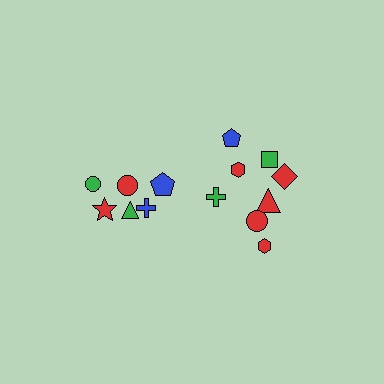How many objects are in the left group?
There are 6 objects.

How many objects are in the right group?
There are 8 objects.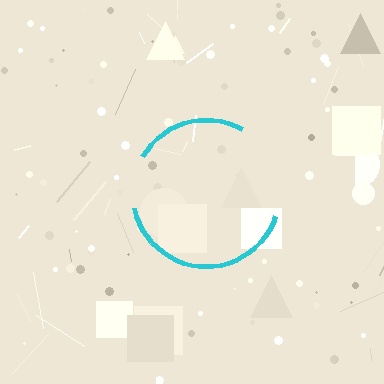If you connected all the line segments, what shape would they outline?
They would outline a circle.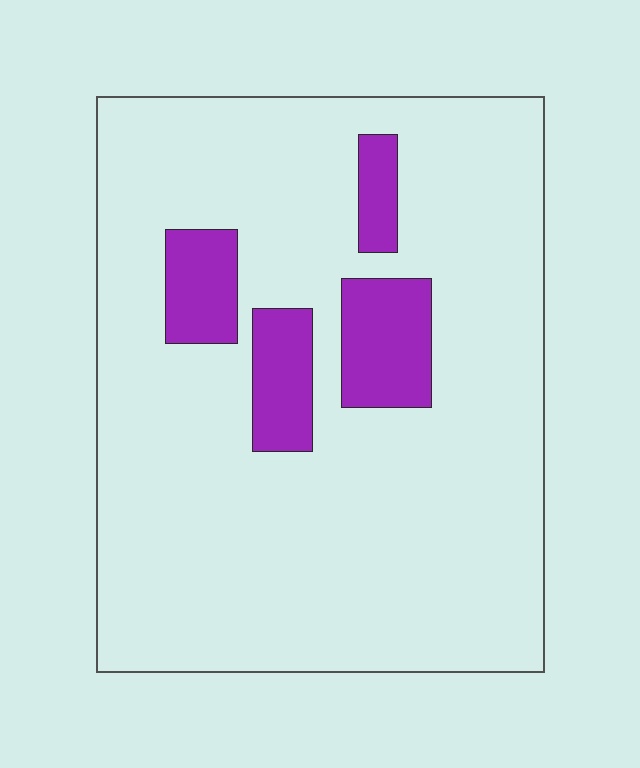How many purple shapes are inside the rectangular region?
4.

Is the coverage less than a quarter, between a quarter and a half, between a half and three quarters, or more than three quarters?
Less than a quarter.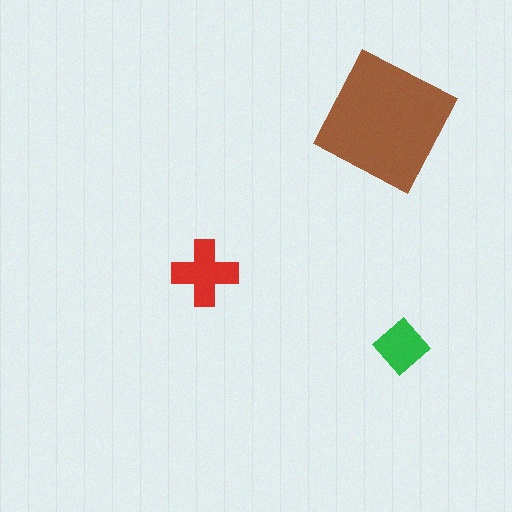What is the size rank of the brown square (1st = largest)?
1st.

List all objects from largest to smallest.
The brown square, the red cross, the green diamond.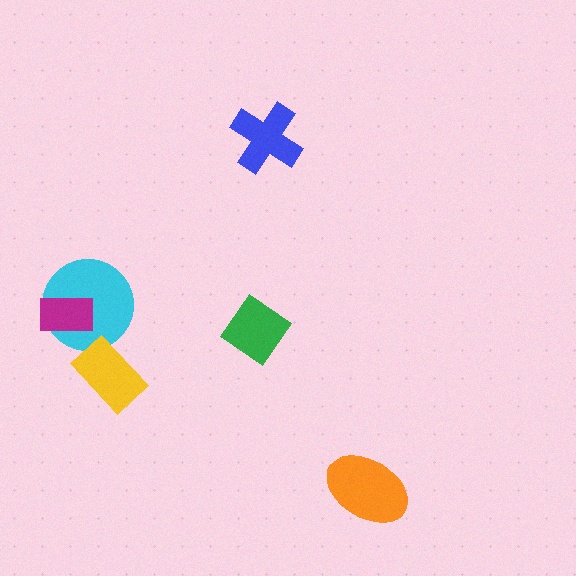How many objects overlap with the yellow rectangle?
0 objects overlap with the yellow rectangle.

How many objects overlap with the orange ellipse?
0 objects overlap with the orange ellipse.